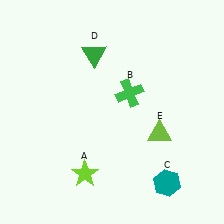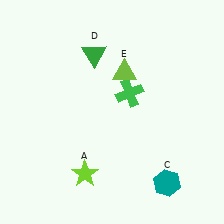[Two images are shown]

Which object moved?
The lime triangle (E) moved up.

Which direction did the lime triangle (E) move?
The lime triangle (E) moved up.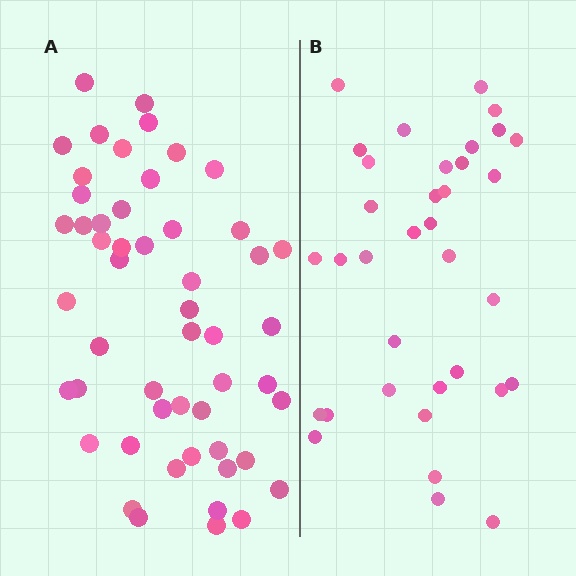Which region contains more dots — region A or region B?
Region A (the left region) has more dots.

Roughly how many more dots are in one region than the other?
Region A has approximately 15 more dots than region B.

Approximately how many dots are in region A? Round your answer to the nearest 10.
About 50 dots. (The exact count is 52, which rounds to 50.)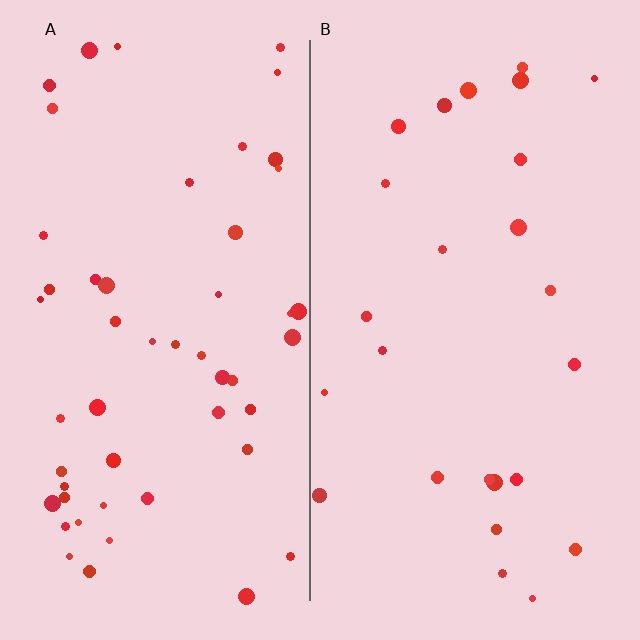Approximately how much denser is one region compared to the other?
Approximately 2.0× — region A over region B.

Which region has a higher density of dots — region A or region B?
A (the left).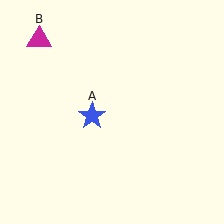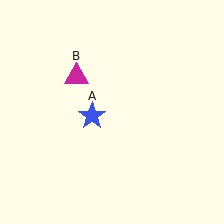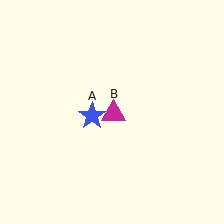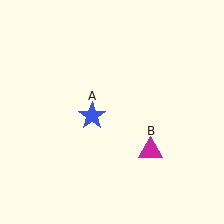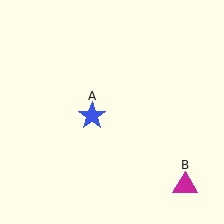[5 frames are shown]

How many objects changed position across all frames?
1 object changed position: magenta triangle (object B).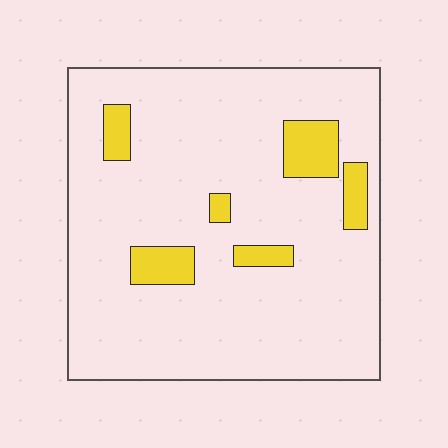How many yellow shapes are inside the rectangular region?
6.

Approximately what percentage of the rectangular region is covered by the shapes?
Approximately 10%.